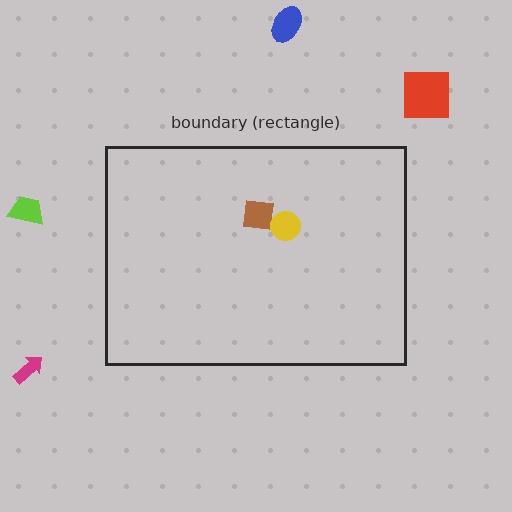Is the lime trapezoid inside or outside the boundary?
Outside.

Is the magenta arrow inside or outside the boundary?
Outside.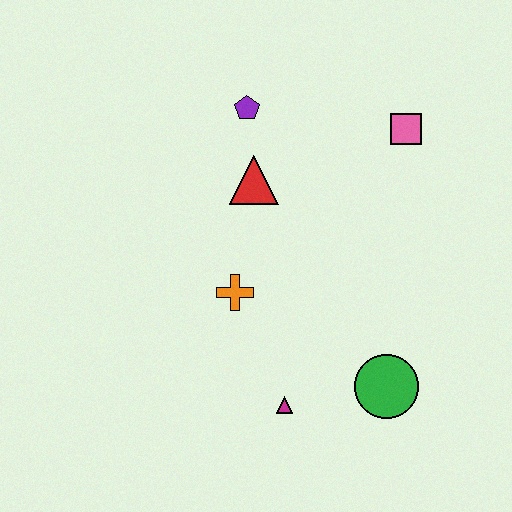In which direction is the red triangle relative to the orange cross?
The red triangle is above the orange cross.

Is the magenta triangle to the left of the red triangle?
No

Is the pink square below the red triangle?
No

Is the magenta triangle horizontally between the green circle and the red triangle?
Yes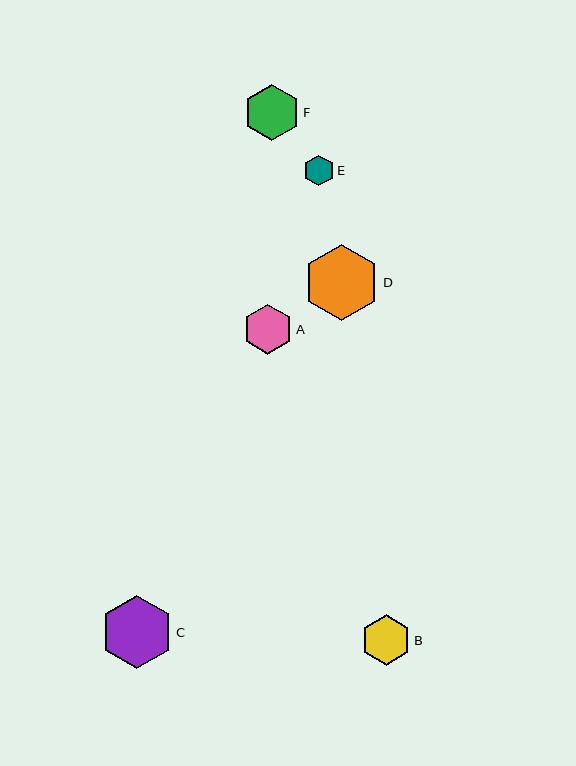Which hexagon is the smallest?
Hexagon E is the smallest with a size of approximately 30 pixels.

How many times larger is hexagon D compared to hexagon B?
Hexagon D is approximately 1.5 times the size of hexagon B.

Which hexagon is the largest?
Hexagon D is the largest with a size of approximately 76 pixels.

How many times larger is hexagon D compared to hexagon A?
Hexagon D is approximately 1.5 times the size of hexagon A.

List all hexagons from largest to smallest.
From largest to smallest: D, C, F, B, A, E.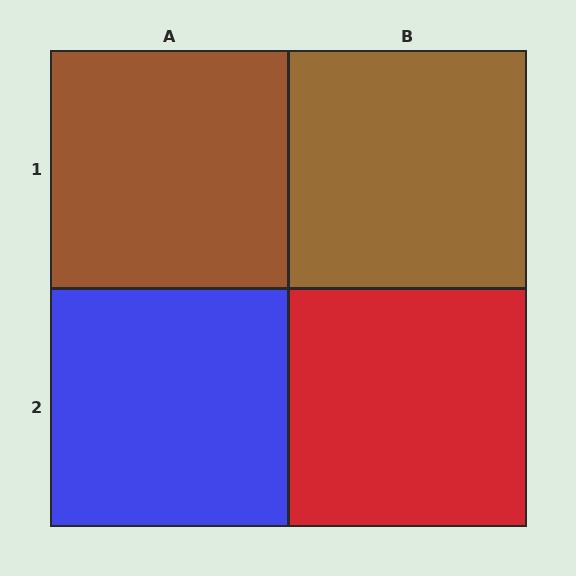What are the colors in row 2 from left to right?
Blue, red.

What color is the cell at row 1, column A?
Brown.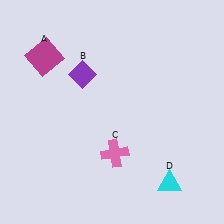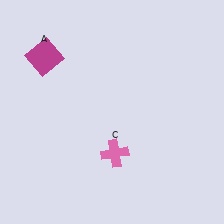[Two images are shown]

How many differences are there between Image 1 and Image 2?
There are 2 differences between the two images.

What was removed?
The purple diamond (B), the cyan triangle (D) were removed in Image 2.